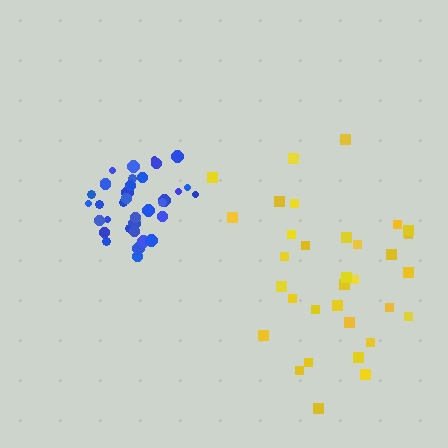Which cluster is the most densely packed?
Blue.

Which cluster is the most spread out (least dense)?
Yellow.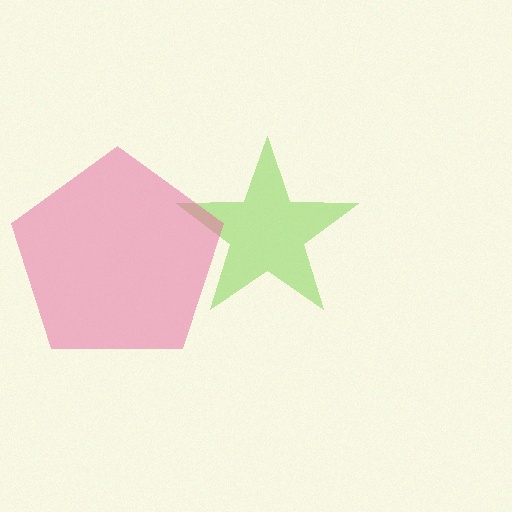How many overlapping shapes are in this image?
There are 2 overlapping shapes in the image.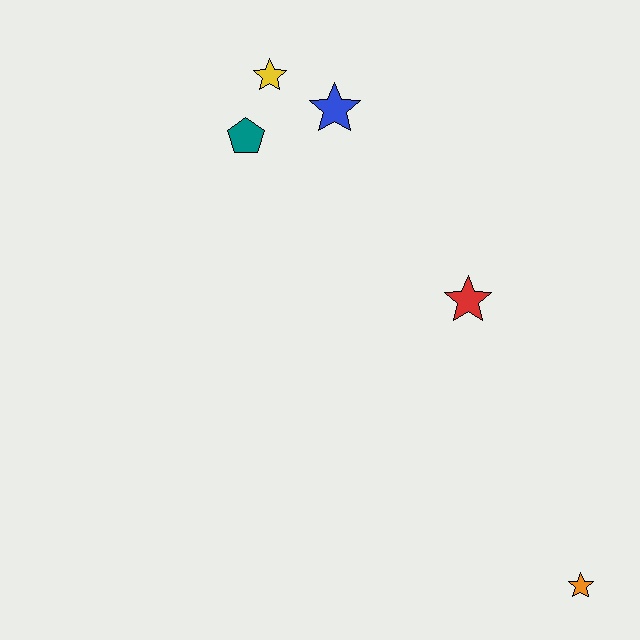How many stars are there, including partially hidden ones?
There are 4 stars.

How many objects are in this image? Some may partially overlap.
There are 5 objects.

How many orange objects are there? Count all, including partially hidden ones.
There is 1 orange object.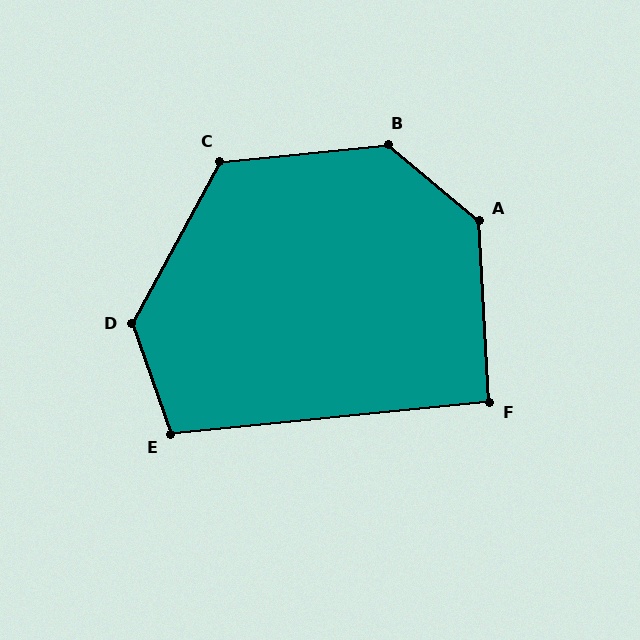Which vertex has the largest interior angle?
B, at approximately 135 degrees.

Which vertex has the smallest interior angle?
F, at approximately 93 degrees.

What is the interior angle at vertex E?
Approximately 104 degrees (obtuse).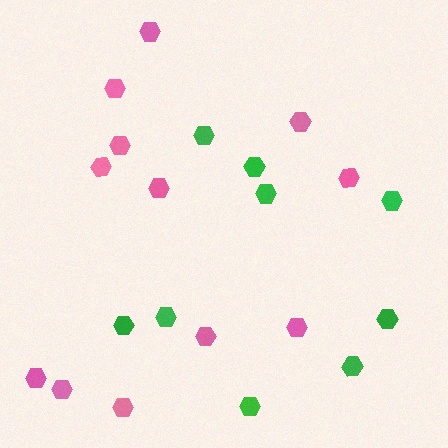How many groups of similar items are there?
There are 2 groups: one group of pink hexagons (12) and one group of green hexagons (9).